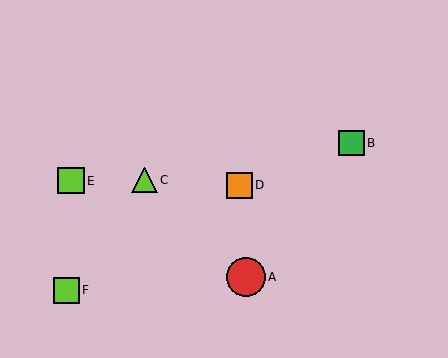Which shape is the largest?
The red circle (labeled A) is the largest.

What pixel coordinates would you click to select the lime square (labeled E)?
Click at (71, 181) to select the lime square E.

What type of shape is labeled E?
Shape E is a lime square.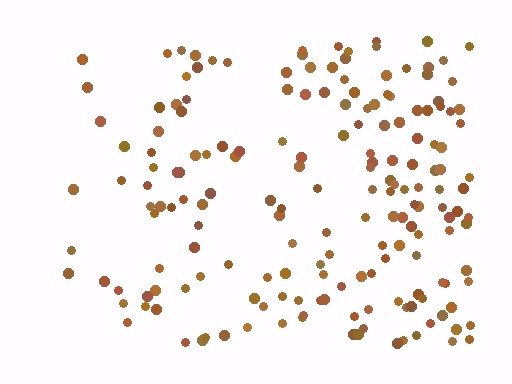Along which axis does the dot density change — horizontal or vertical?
Horizontal.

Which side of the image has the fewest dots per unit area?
The left.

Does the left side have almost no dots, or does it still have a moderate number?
Still a moderate number, just noticeably fewer than the right.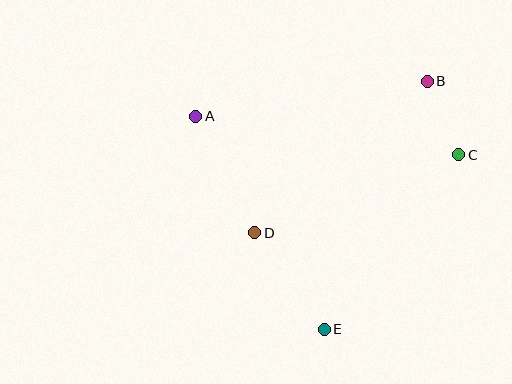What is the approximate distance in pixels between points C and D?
The distance between C and D is approximately 218 pixels.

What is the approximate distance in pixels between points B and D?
The distance between B and D is approximately 230 pixels.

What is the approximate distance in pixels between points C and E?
The distance between C and E is approximately 220 pixels.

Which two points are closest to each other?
Points B and C are closest to each other.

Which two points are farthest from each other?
Points B and E are farthest from each other.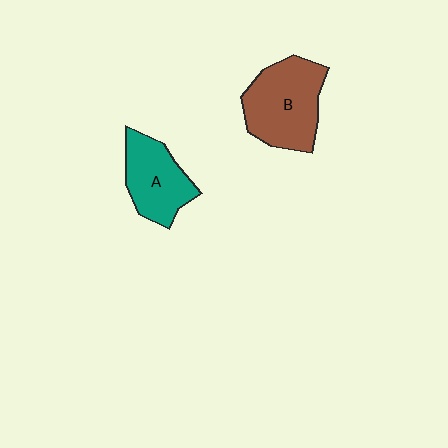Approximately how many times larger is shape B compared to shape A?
Approximately 1.3 times.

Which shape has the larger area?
Shape B (brown).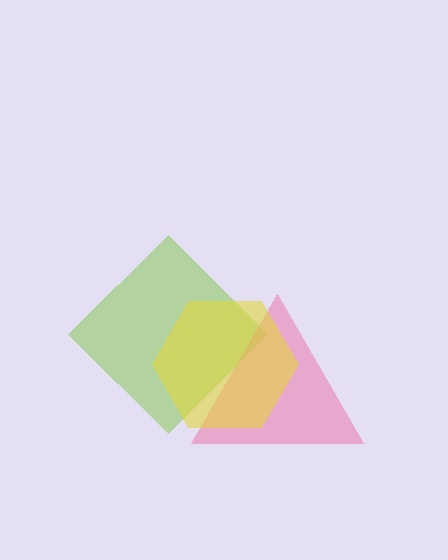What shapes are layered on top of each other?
The layered shapes are: a lime diamond, a pink triangle, a yellow hexagon.